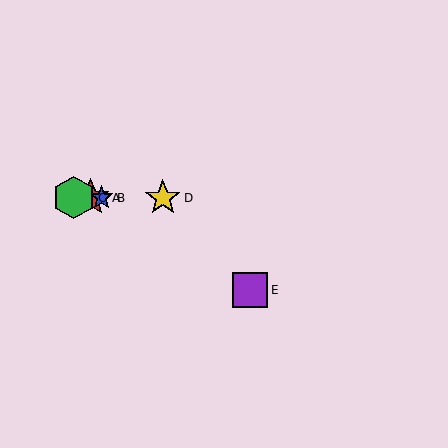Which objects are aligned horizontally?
Objects A, B, C, D are aligned horizontally.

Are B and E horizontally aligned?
No, B is at y≈198 and E is at y≈290.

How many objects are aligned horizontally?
4 objects (A, B, C, D) are aligned horizontally.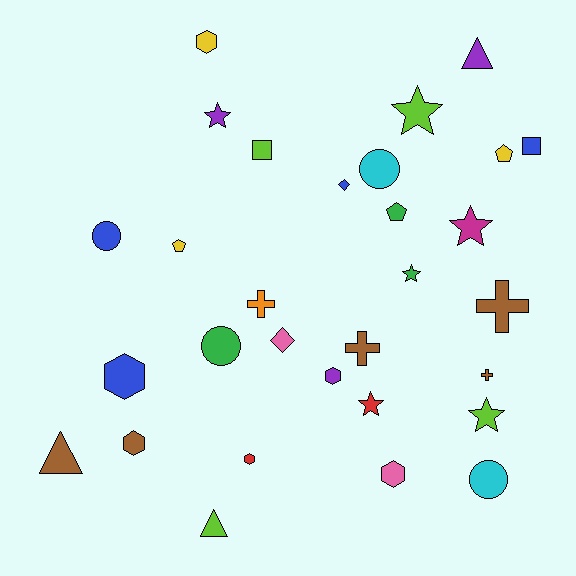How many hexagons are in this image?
There are 6 hexagons.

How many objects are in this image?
There are 30 objects.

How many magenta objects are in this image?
There is 1 magenta object.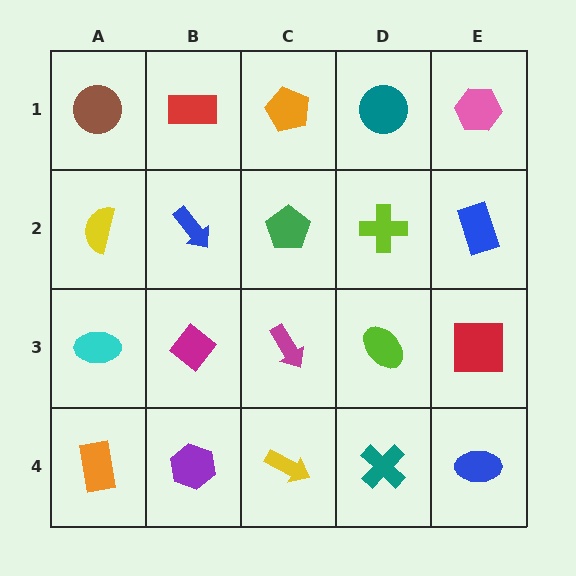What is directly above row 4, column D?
A lime ellipse.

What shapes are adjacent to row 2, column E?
A pink hexagon (row 1, column E), a red square (row 3, column E), a lime cross (row 2, column D).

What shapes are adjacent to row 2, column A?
A brown circle (row 1, column A), a cyan ellipse (row 3, column A), a blue arrow (row 2, column B).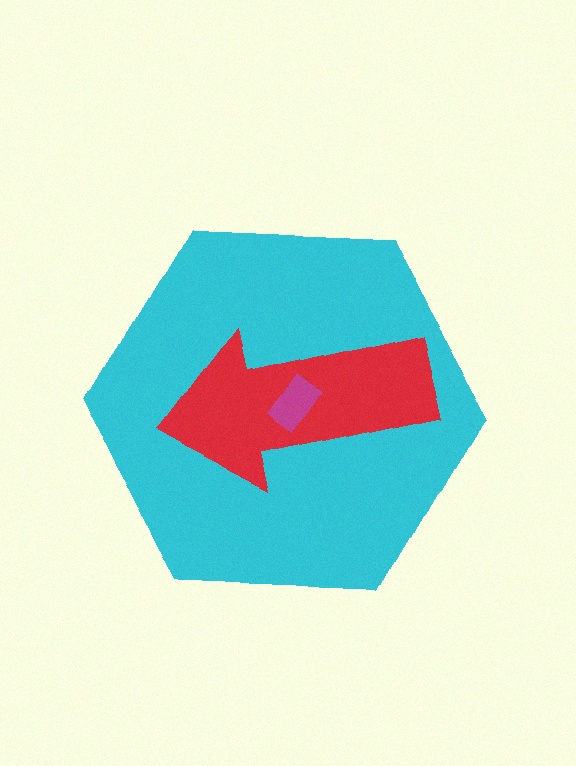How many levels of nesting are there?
3.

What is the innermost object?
The magenta rectangle.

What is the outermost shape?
The cyan hexagon.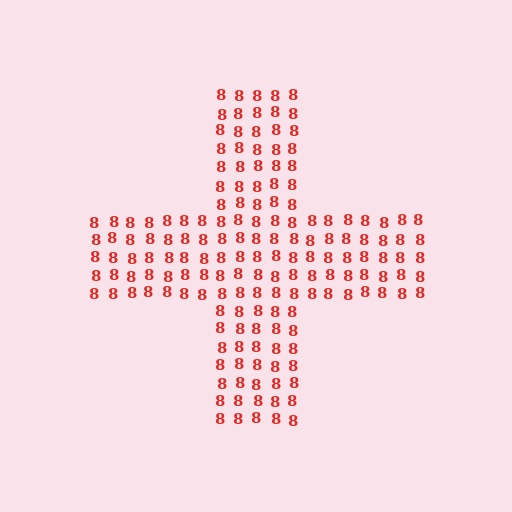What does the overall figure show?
The overall figure shows a cross.